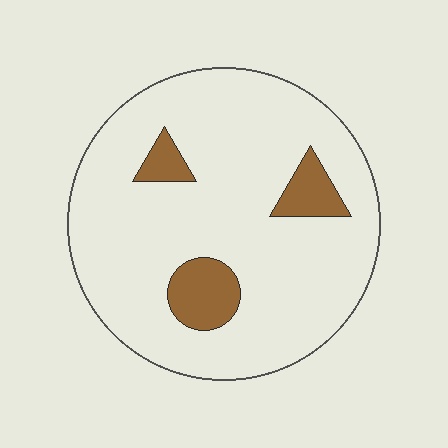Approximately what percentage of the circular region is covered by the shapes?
Approximately 10%.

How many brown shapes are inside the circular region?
3.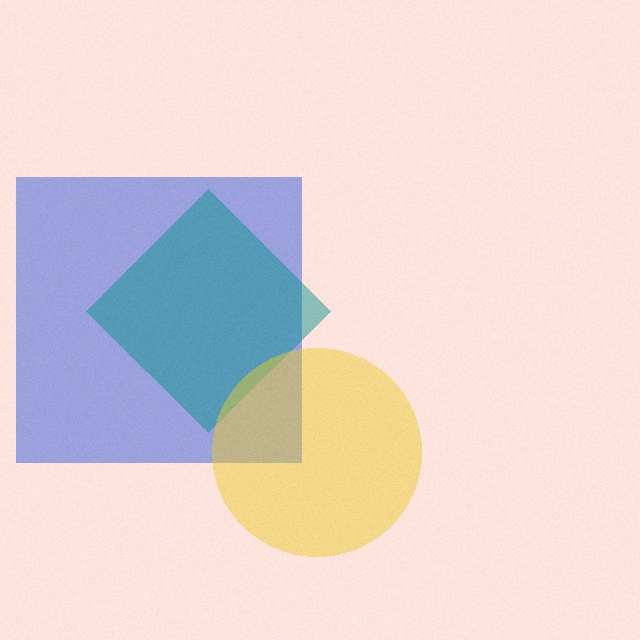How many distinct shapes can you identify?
There are 3 distinct shapes: a blue square, a teal diamond, a yellow circle.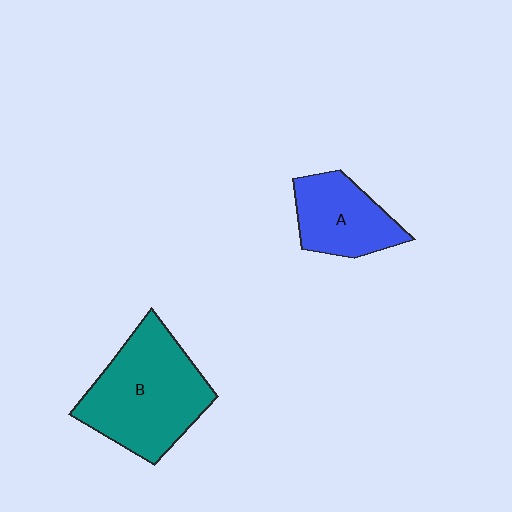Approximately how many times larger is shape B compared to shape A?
Approximately 1.7 times.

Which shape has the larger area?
Shape B (teal).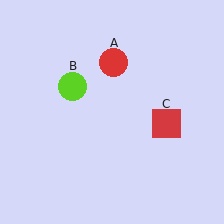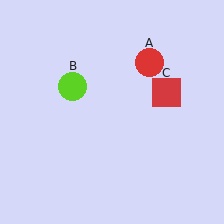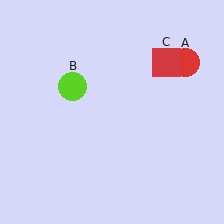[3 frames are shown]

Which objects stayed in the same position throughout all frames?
Lime circle (object B) remained stationary.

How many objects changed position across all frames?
2 objects changed position: red circle (object A), red square (object C).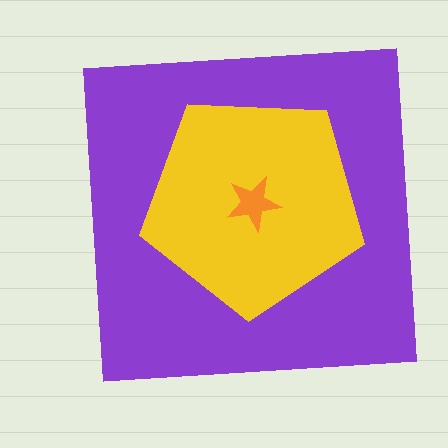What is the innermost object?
The orange star.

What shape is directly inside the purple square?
The yellow pentagon.